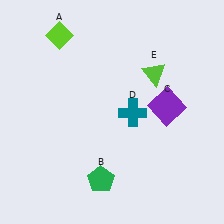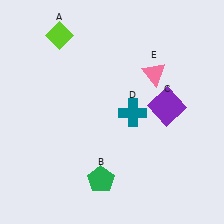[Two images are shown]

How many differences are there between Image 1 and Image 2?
There is 1 difference between the two images.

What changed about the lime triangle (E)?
In Image 1, E is lime. In Image 2, it changed to pink.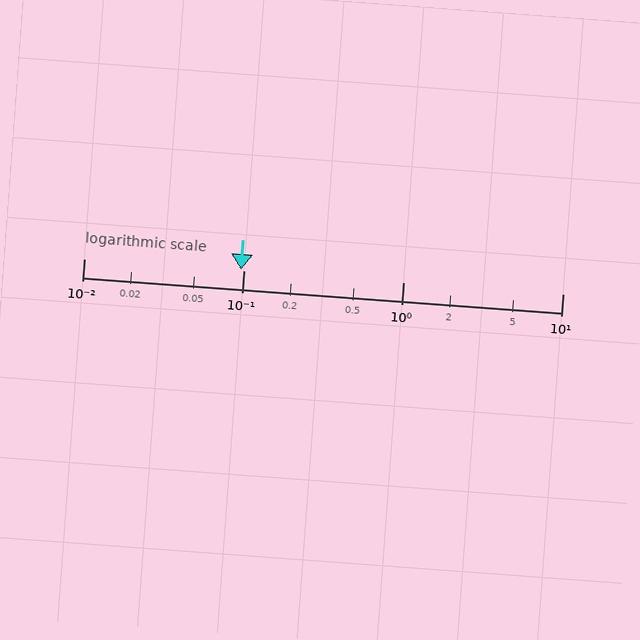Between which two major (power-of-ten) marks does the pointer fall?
The pointer is between 0.01 and 0.1.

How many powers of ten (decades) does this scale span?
The scale spans 3 decades, from 0.01 to 10.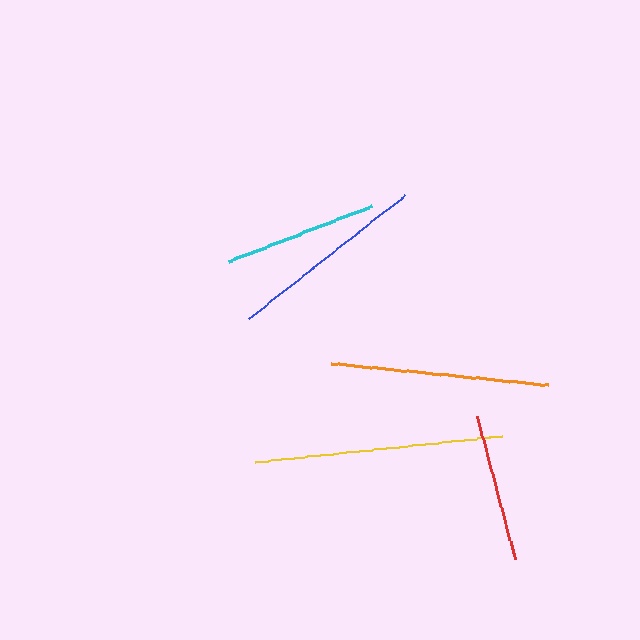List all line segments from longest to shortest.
From longest to shortest: yellow, orange, blue, cyan, red.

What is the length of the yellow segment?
The yellow segment is approximately 248 pixels long.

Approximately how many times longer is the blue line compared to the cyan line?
The blue line is approximately 1.3 times the length of the cyan line.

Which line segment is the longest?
The yellow line is the longest at approximately 248 pixels.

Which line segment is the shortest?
The red line is the shortest at approximately 148 pixels.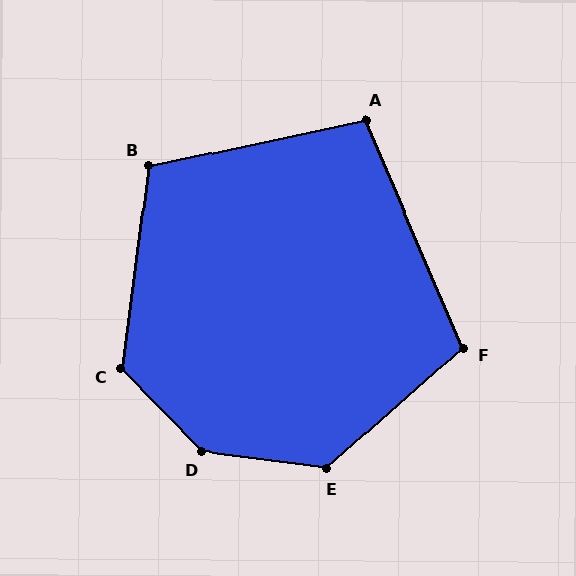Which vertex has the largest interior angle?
D, at approximately 142 degrees.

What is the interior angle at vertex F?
Approximately 109 degrees (obtuse).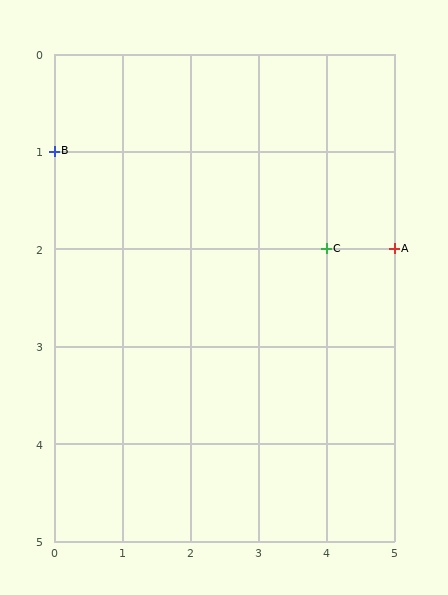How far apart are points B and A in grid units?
Points B and A are 5 columns and 1 row apart (about 5.1 grid units diagonally).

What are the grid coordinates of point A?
Point A is at grid coordinates (5, 2).